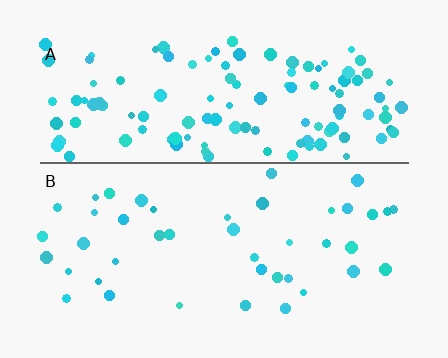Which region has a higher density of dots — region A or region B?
A (the top).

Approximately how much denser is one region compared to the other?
Approximately 2.9× — region A over region B.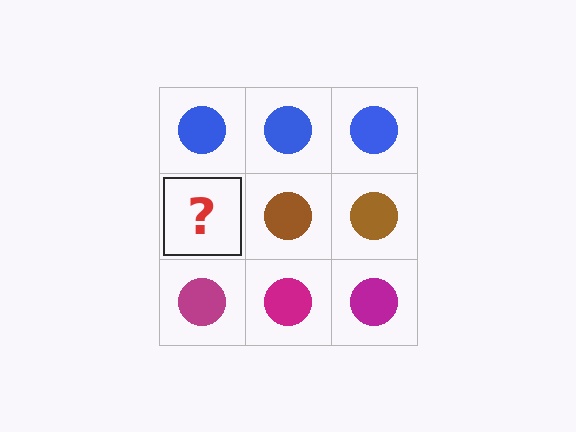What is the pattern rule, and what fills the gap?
The rule is that each row has a consistent color. The gap should be filled with a brown circle.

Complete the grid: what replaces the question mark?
The question mark should be replaced with a brown circle.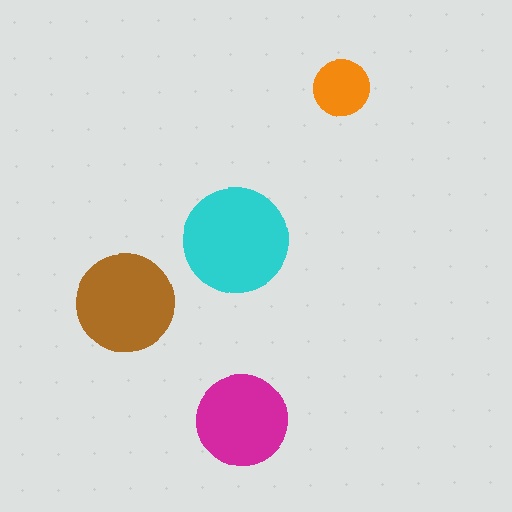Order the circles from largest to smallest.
the cyan one, the brown one, the magenta one, the orange one.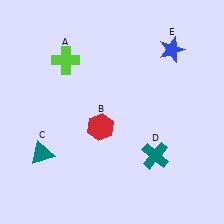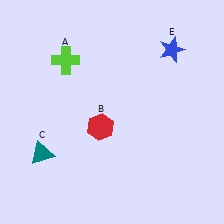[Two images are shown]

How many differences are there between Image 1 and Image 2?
There is 1 difference between the two images.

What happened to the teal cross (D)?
The teal cross (D) was removed in Image 2. It was in the bottom-right area of Image 1.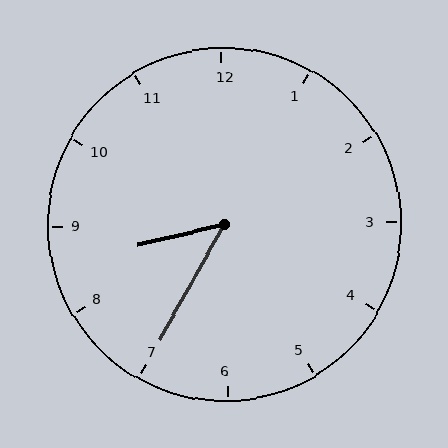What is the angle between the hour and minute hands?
Approximately 48 degrees.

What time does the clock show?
8:35.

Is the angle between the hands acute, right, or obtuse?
It is acute.